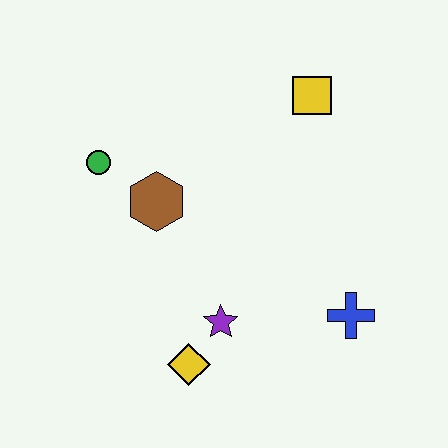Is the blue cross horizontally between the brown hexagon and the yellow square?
No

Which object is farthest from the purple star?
The yellow square is farthest from the purple star.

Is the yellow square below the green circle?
No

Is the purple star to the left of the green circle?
No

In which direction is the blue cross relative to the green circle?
The blue cross is to the right of the green circle.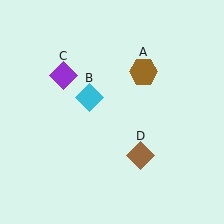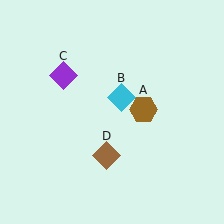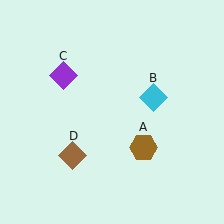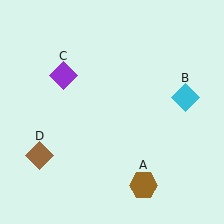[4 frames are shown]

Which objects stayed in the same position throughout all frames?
Purple diamond (object C) remained stationary.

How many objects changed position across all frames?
3 objects changed position: brown hexagon (object A), cyan diamond (object B), brown diamond (object D).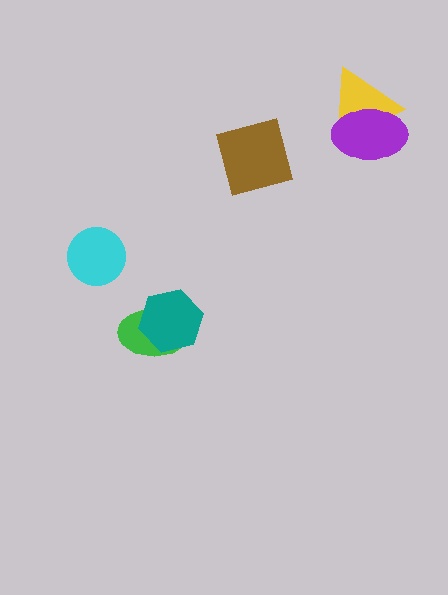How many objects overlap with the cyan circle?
0 objects overlap with the cyan circle.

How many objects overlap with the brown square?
0 objects overlap with the brown square.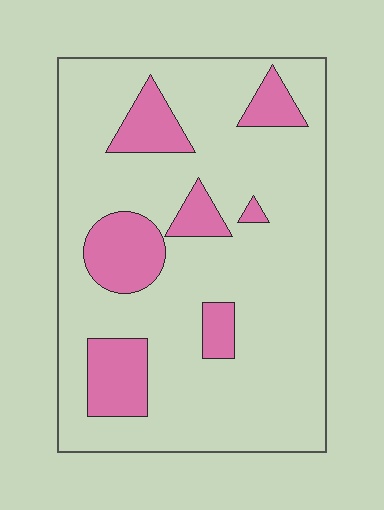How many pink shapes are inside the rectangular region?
7.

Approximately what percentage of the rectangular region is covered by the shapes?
Approximately 20%.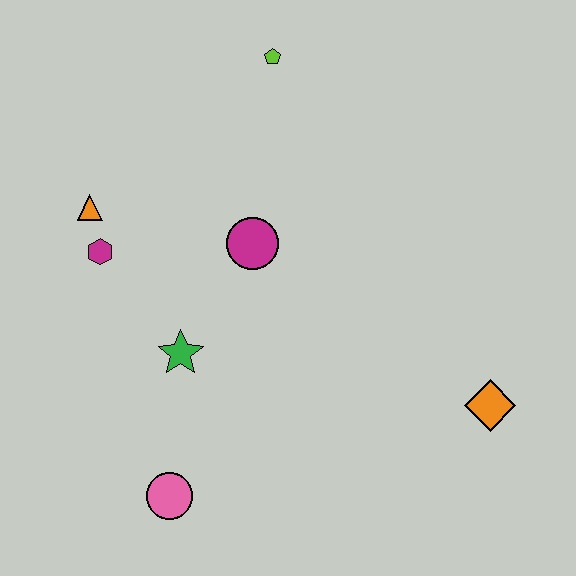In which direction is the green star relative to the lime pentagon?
The green star is below the lime pentagon.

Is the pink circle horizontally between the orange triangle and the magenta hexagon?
No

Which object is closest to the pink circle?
The green star is closest to the pink circle.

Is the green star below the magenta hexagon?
Yes